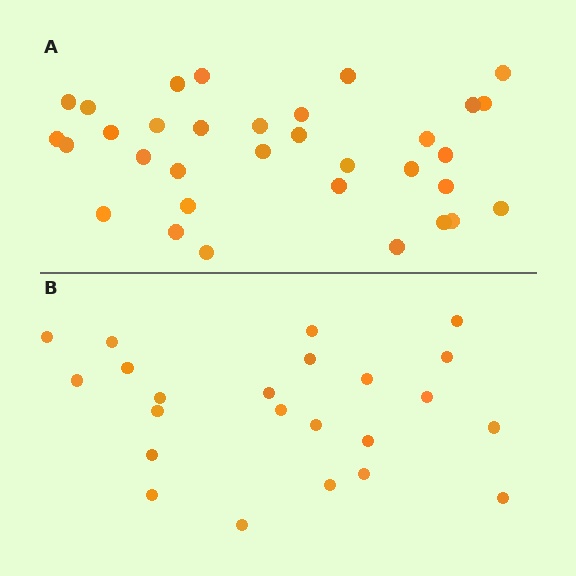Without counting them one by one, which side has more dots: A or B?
Region A (the top region) has more dots.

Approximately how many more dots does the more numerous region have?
Region A has roughly 10 or so more dots than region B.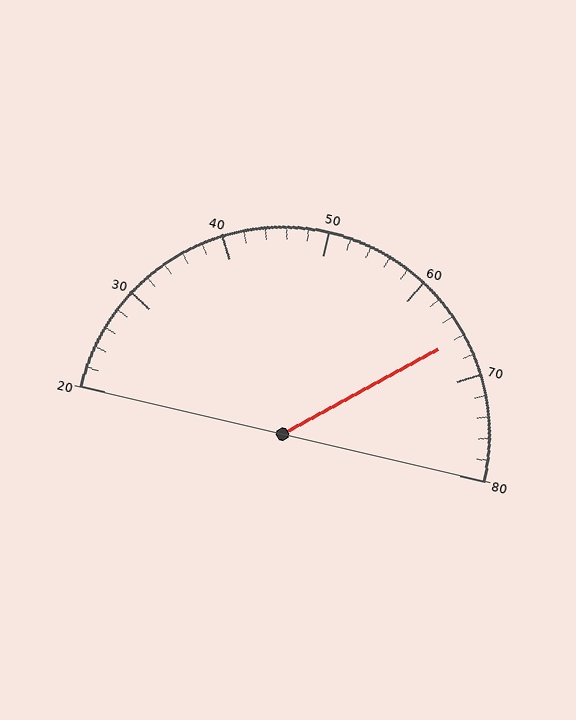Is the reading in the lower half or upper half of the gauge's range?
The reading is in the upper half of the range (20 to 80).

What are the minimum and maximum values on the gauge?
The gauge ranges from 20 to 80.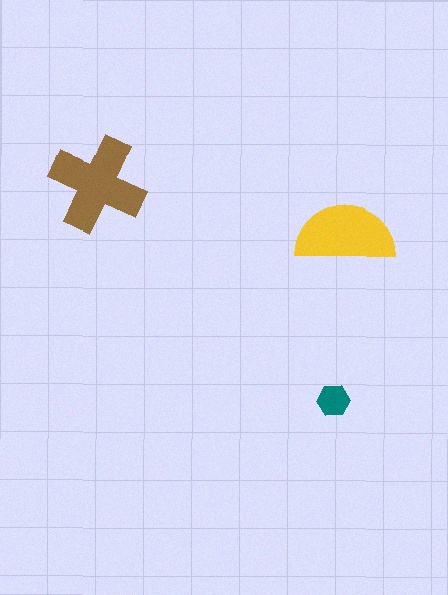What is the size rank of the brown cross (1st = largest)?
1st.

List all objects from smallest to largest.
The teal hexagon, the yellow semicircle, the brown cross.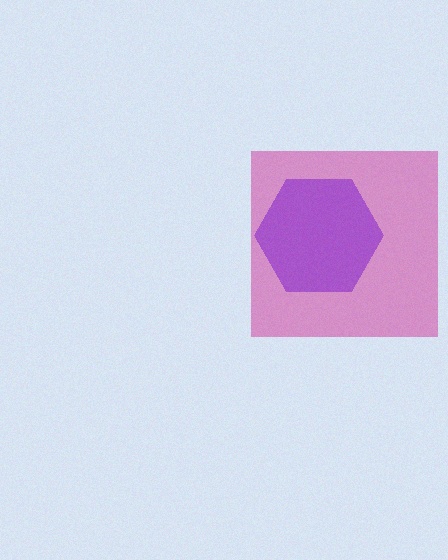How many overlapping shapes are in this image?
There are 2 overlapping shapes in the image.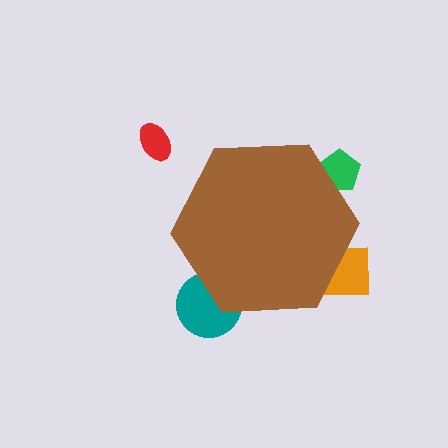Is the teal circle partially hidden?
Yes, the teal circle is partially hidden behind the brown hexagon.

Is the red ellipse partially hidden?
No, the red ellipse is fully visible.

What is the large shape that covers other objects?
A brown hexagon.